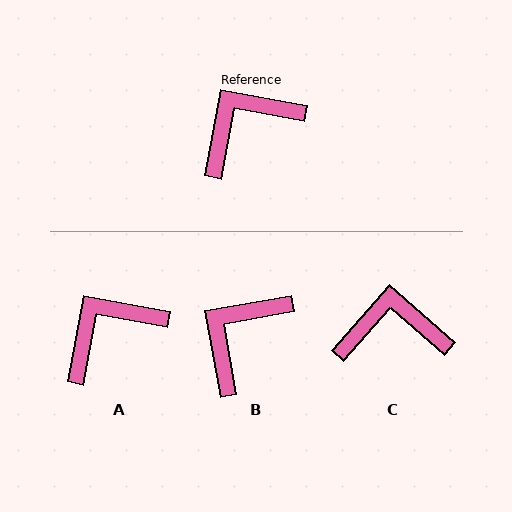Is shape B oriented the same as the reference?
No, it is off by about 21 degrees.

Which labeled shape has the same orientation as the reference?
A.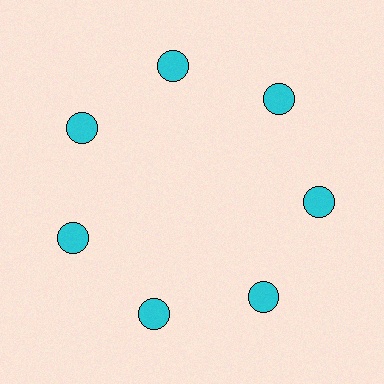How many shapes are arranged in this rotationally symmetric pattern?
There are 7 shapes, arranged in 7 groups of 1.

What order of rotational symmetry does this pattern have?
This pattern has 7-fold rotational symmetry.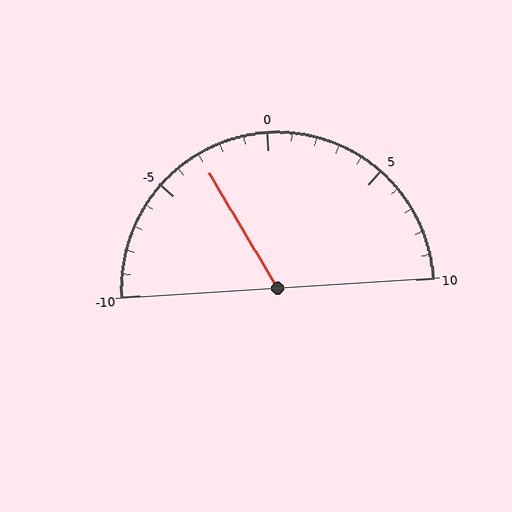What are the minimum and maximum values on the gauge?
The gauge ranges from -10 to 10.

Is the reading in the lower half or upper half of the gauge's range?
The reading is in the lower half of the range (-10 to 10).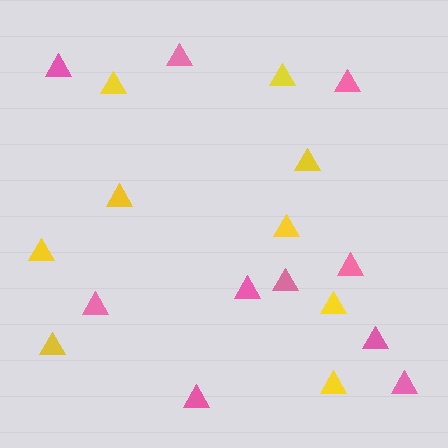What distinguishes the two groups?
There are 2 groups: one group of yellow triangles (9) and one group of pink triangles (10).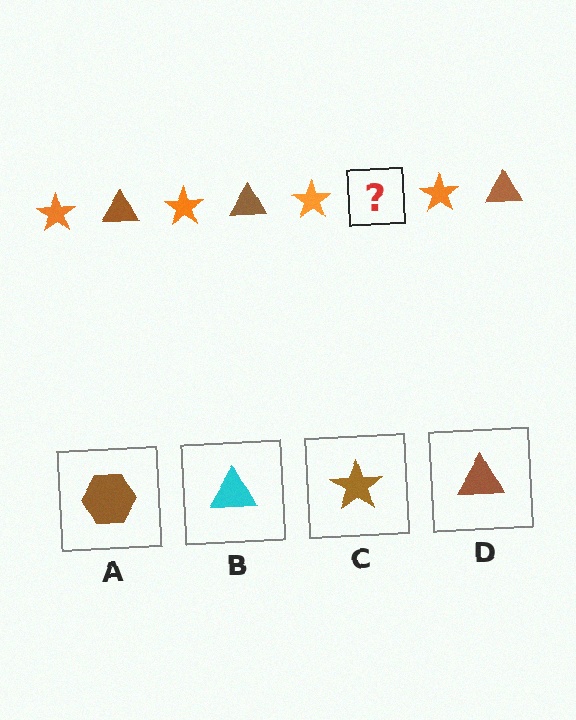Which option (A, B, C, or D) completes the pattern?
D.